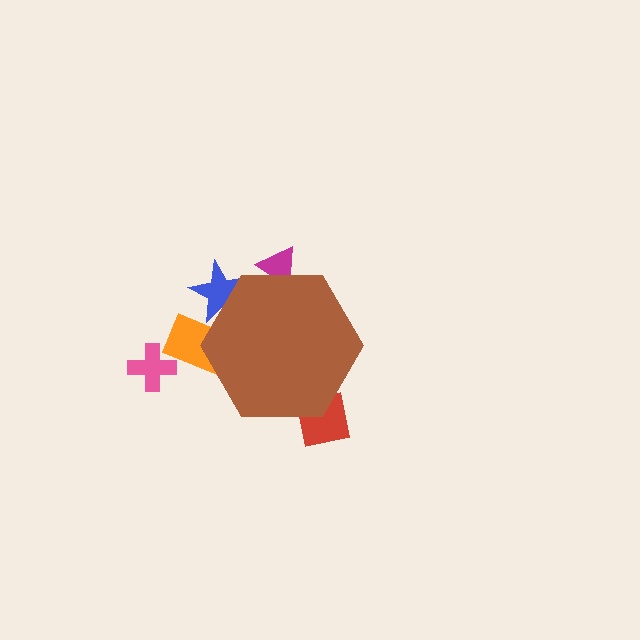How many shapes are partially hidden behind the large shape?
4 shapes are partially hidden.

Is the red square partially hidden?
Yes, the red square is partially hidden behind the brown hexagon.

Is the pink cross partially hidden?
No, the pink cross is fully visible.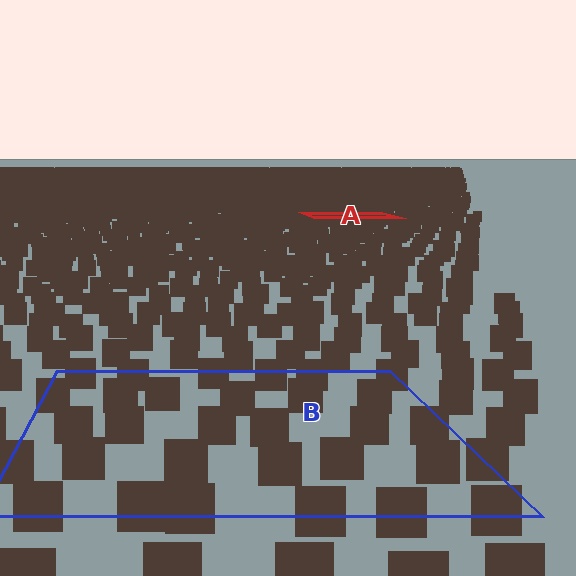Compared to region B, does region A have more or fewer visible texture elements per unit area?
Region A has more texture elements per unit area — they are packed more densely because it is farther away.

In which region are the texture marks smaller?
The texture marks are smaller in region A, because it is farther away.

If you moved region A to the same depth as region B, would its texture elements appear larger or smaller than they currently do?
They would appear larger. At a closer depth, the same texture elements are projected at a bigger on-screen size.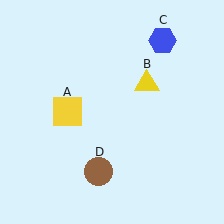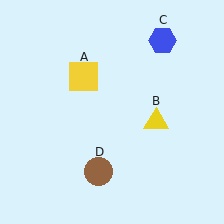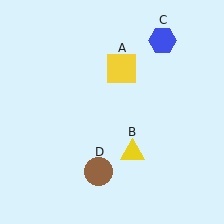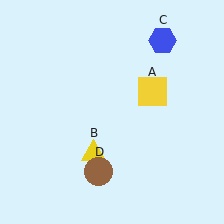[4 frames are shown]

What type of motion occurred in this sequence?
The yellow square (object A), yellow triangle (object B) rotated clockwise around the center of the scene.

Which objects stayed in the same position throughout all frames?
Blue hexagon (object C) and brown circle (object D) remained stationary.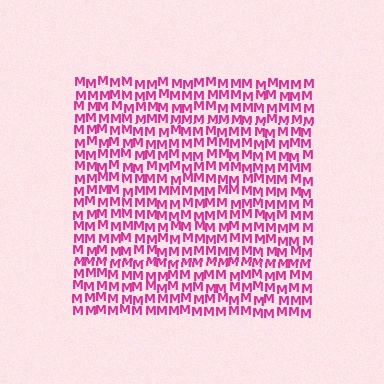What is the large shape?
The large shape is a square.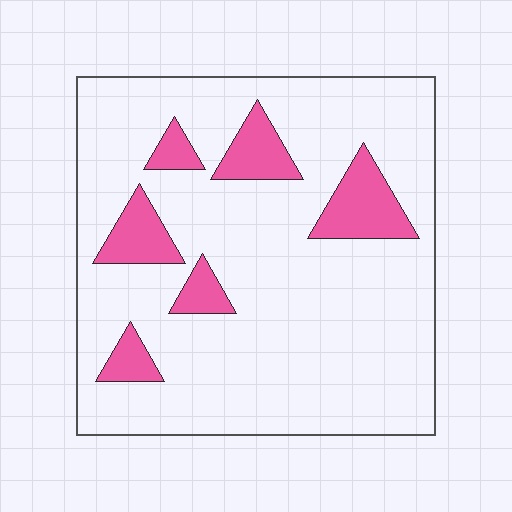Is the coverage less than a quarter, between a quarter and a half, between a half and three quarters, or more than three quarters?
Less than a quarter.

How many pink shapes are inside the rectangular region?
6.